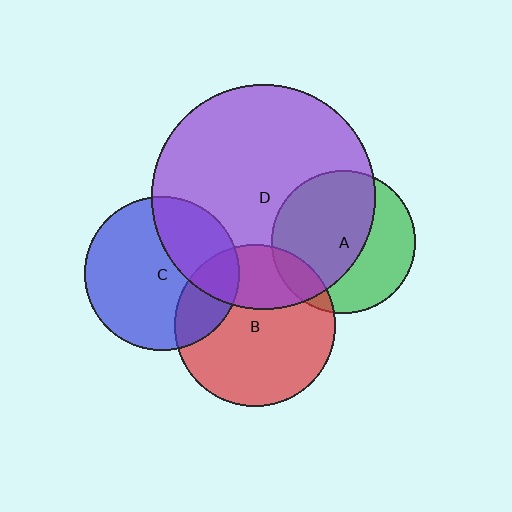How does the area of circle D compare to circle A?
Approximately 2.5 times.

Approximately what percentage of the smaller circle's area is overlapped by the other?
Approximately 60%.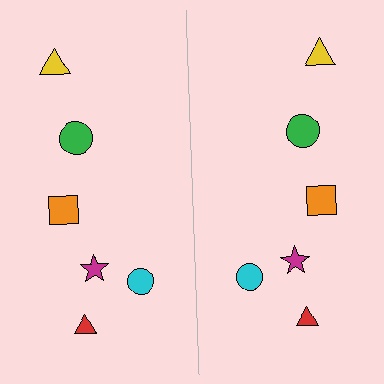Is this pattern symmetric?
Yes, this pattern has bilateral (reflection) symmetry.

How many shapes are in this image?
There are 12 shapes in this image.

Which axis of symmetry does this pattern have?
The pattern has a vertical axis of symmetry running through the center of the image.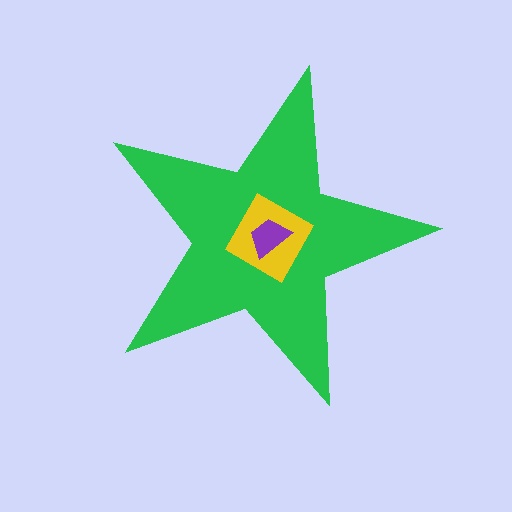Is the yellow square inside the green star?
Yes.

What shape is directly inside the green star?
The yellow square.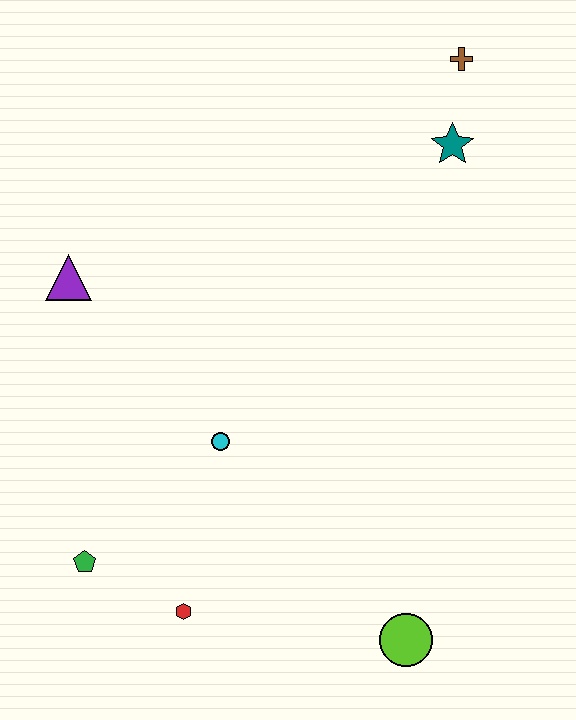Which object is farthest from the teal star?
The green pentagon is farthest from the teal star.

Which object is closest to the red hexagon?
The green pentagon is closest to the red hexagon.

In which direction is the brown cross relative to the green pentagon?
The brown cross is above the green pentagon.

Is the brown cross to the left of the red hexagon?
No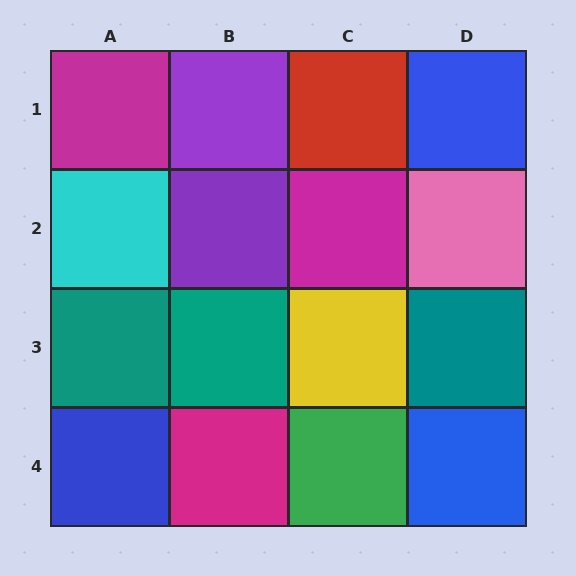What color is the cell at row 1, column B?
Purple.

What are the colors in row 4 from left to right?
Blue, magenta, green, blue.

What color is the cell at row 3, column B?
Teal.